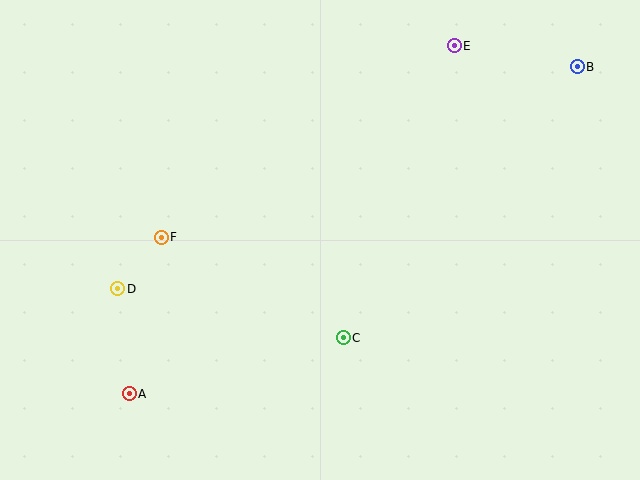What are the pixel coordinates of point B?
Point B is at (577, 67).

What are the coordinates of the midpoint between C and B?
The midpoint between C and B is at (460, 202).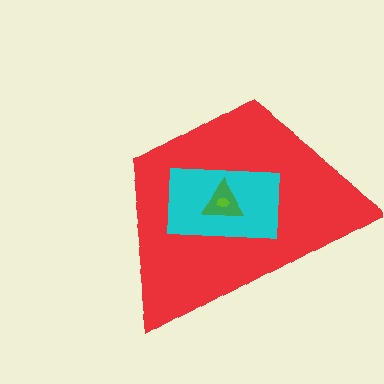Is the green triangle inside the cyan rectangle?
Yes.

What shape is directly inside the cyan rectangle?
The green triangle.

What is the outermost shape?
The red trapezoid.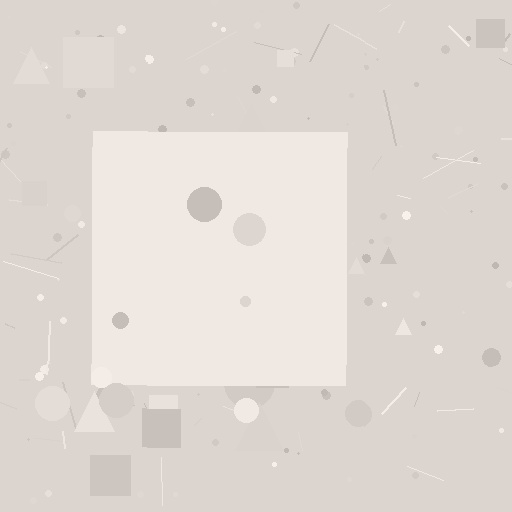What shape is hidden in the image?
A square is hidden in the image.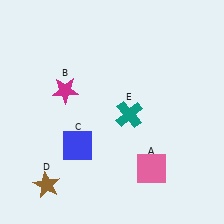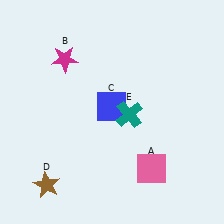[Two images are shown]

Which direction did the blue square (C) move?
The blue square (C) moved up.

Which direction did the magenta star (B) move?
The magenta star (B) moved up.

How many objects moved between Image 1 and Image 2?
2 objects moved between the two images.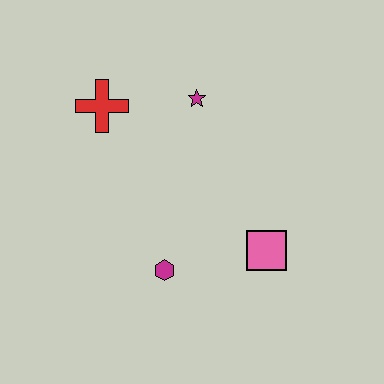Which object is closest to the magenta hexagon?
The pink square is closest to the magenta hexagon.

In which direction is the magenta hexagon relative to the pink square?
The magenta hexagon is to the left of the pink square.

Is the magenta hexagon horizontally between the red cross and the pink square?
Yes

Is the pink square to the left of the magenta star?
No